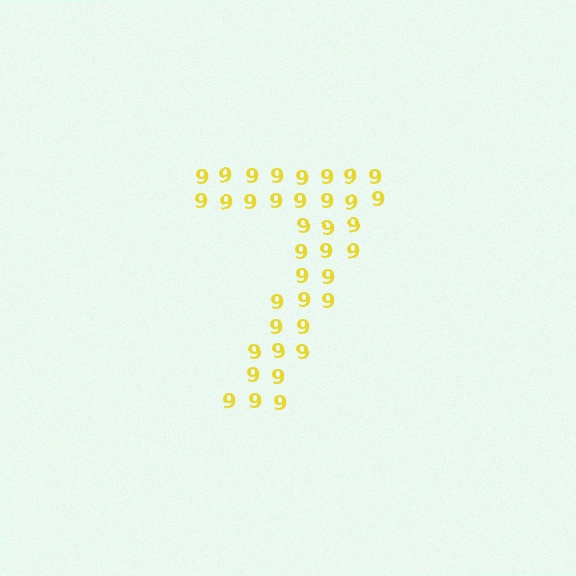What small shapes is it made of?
It is made of small digit 9's.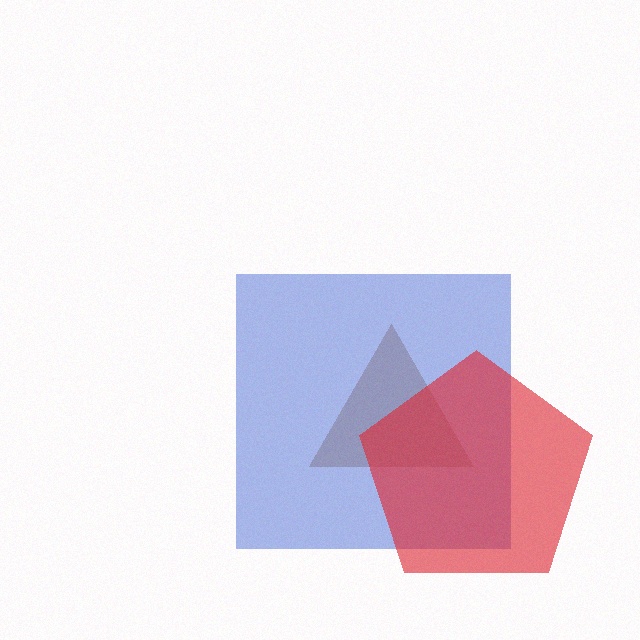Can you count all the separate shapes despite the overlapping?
Yes, there are 3 separate shapes.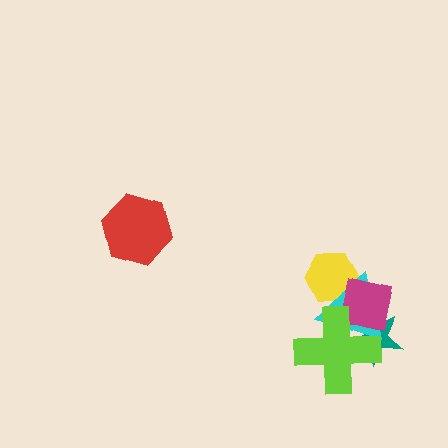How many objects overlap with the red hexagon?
0 objects overlap with the red hexagon.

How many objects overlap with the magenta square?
4 objects overlap with the magenta square.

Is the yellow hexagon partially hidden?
Yes, it is partially covered by another shape.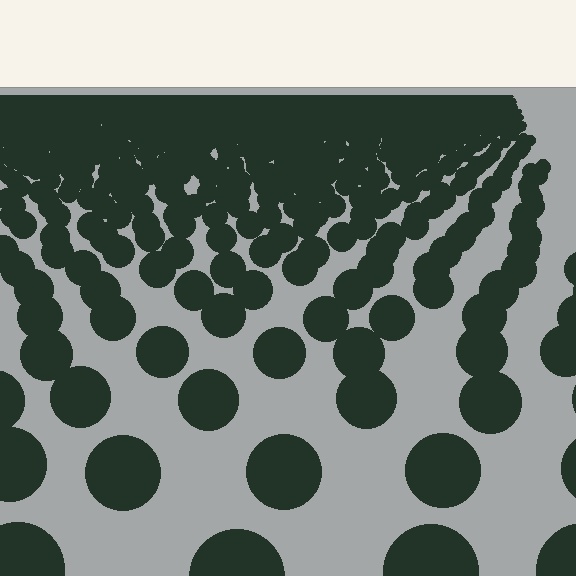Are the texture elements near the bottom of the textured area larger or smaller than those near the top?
Larger. Near the bottom, elements are closer to the viewer and appear at a bigger on-screen size.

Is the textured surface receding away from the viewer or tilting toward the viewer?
The surface is receding away from the viewer. Texture elements get smaller and denser toward the top.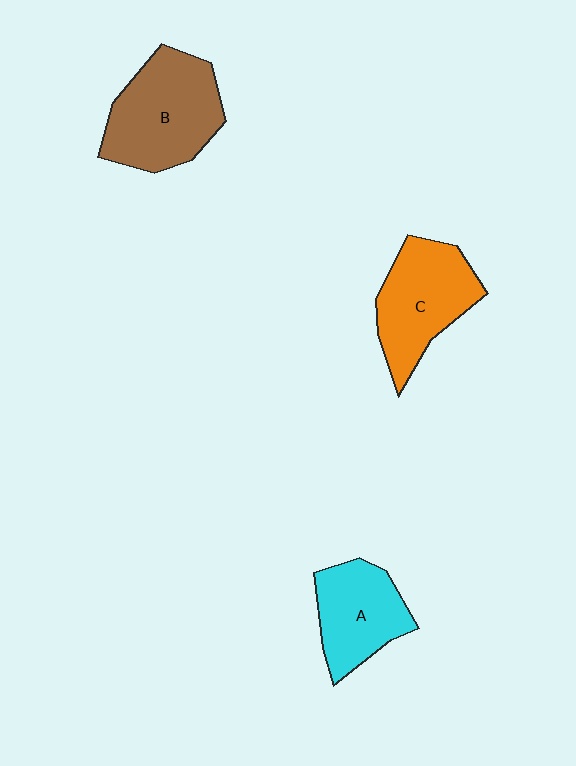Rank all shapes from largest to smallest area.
From largest to smallest: B (brown), C (orange), A (cyan).